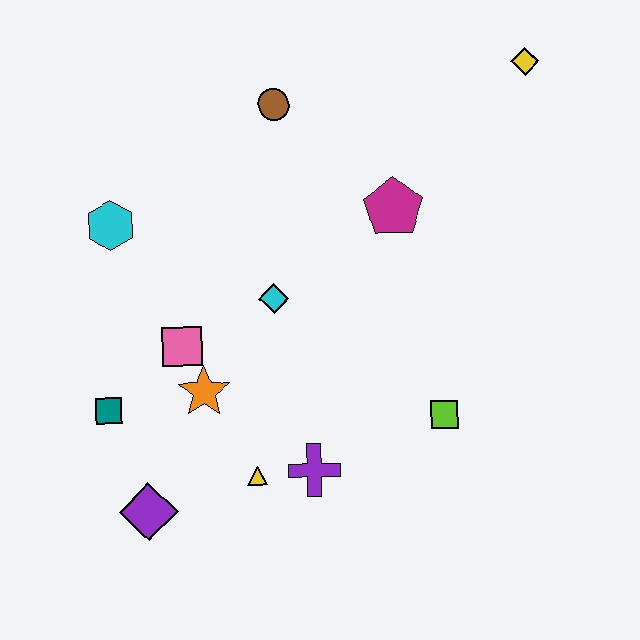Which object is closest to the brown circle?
The magenta pentagon is closest to the brown circle.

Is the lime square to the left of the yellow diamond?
Yes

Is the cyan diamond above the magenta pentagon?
No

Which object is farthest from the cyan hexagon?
The yellow diamond is farthest from the cyan hexagon.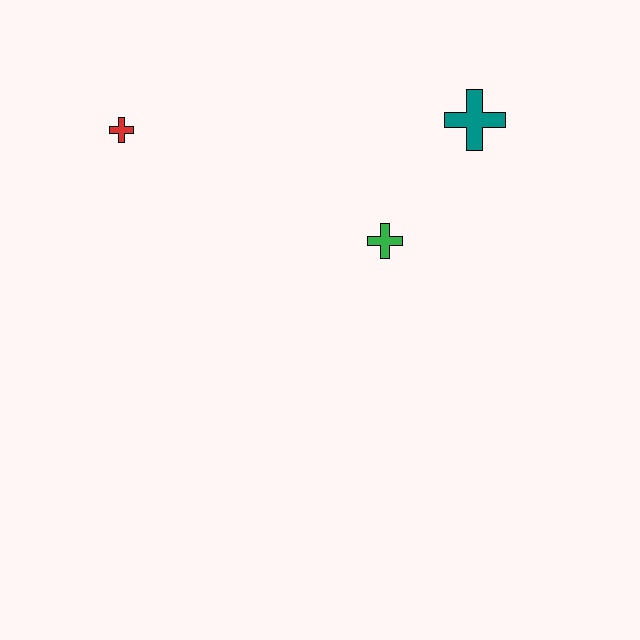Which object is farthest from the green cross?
The red cross is farthest from the green cross.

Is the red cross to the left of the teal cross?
Yes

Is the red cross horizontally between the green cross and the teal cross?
No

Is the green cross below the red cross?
Yes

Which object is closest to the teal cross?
The green cross is closest to the teal cross.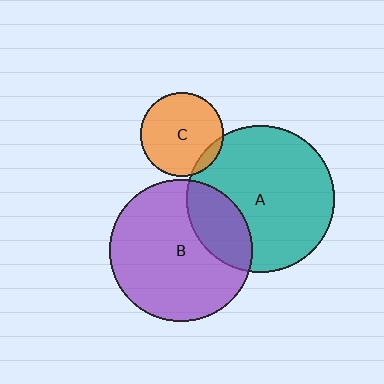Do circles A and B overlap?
Yes.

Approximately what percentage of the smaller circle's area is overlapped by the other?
Approximately 25%.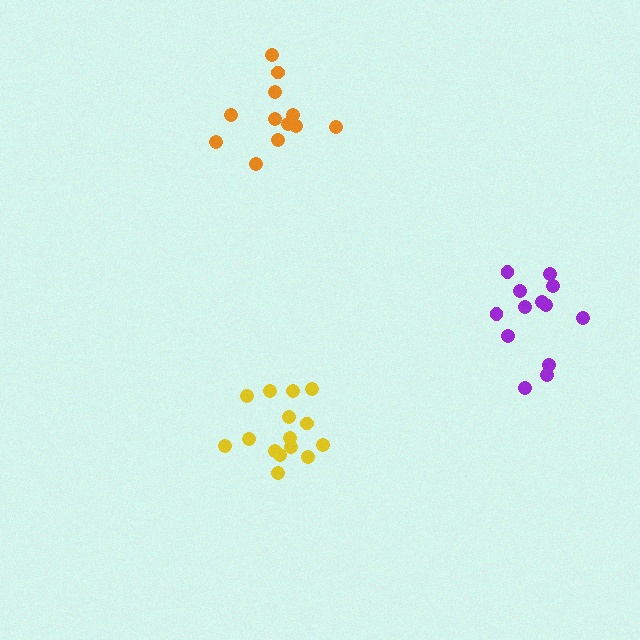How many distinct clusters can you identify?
There are 3 distinct clusters.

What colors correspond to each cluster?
The clusters are colored: purple, yellow, orange.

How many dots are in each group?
Group 1: 13 dots, Group 2: 15 dots, Group 3: 12 dots (40 total).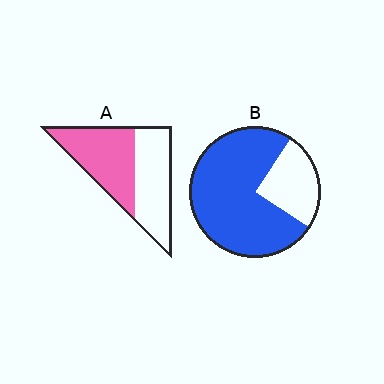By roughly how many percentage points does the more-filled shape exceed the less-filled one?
By roughly 25 percentage points (B over A).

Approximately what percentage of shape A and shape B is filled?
A is approximately 50% and B is approximately 75%.